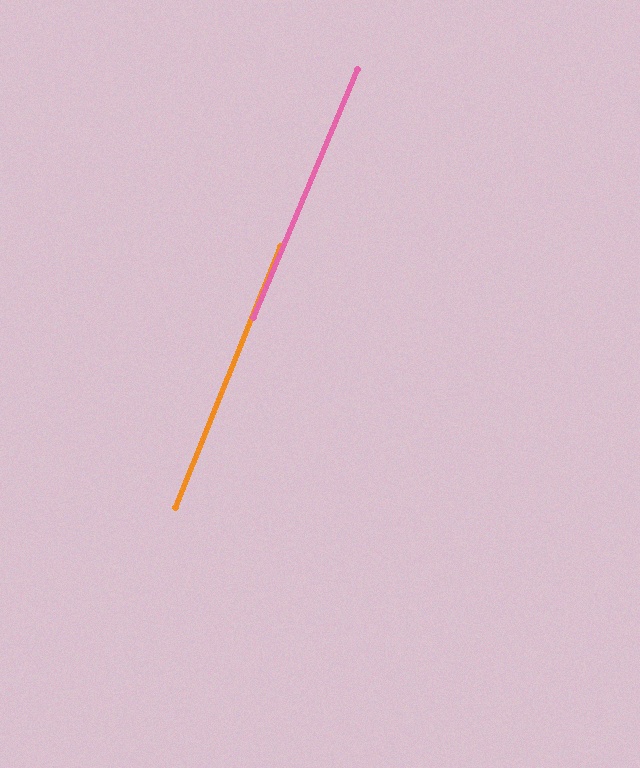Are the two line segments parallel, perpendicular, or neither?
Parallel — their directions differ by only 0.9°.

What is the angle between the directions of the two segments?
Approximately 1 degree.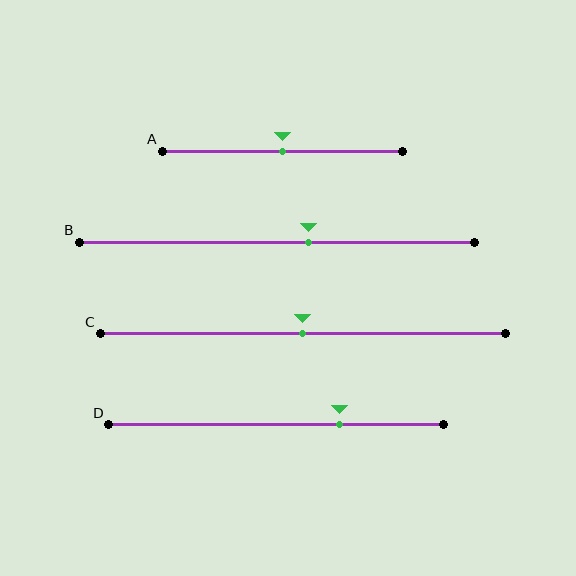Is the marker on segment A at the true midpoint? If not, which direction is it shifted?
Yes, the marker on segment A is at the true midpoint.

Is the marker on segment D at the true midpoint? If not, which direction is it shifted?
No, the marker on segment D is shifted to the right by about 19% of the segment length.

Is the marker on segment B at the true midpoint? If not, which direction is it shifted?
No, the marker on segment B is shifted to the right by about 8% of the segment length.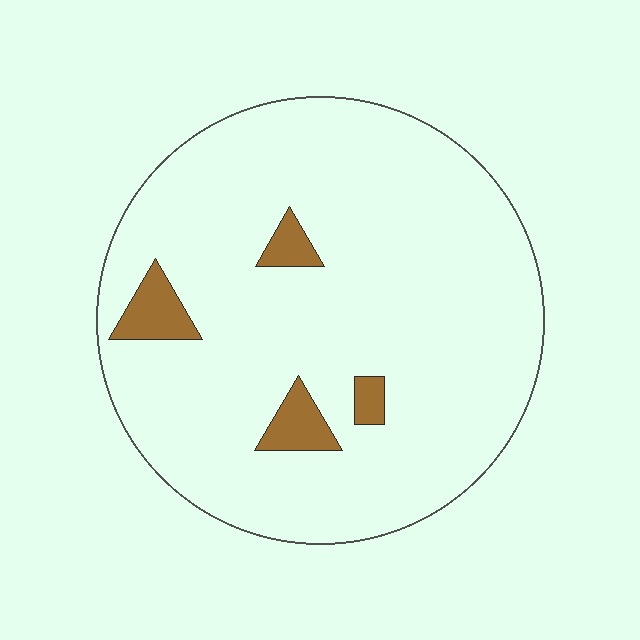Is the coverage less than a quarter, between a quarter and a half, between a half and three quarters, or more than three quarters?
Less than a quarter.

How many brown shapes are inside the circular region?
4.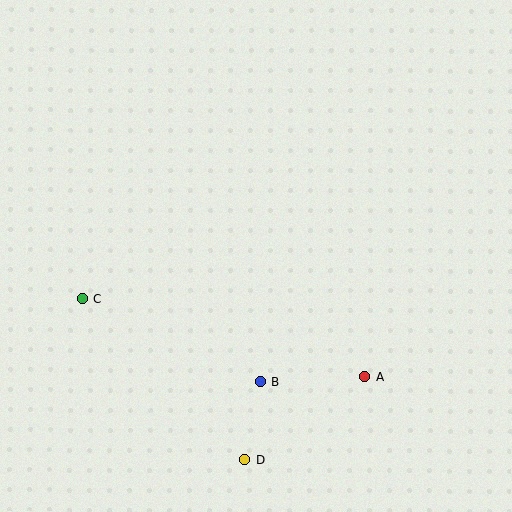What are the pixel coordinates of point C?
Point C is at (82, 298).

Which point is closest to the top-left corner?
Point C is closest to the top-left corner.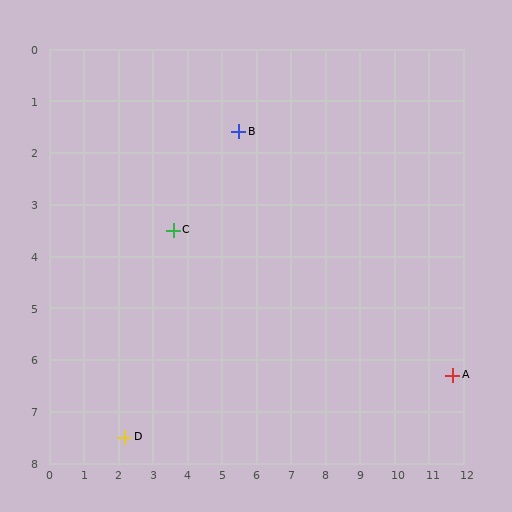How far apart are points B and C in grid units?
Points B and C are about 2.7 grid units apart.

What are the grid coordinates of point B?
Point B is at approximately (5.5, 1.6).